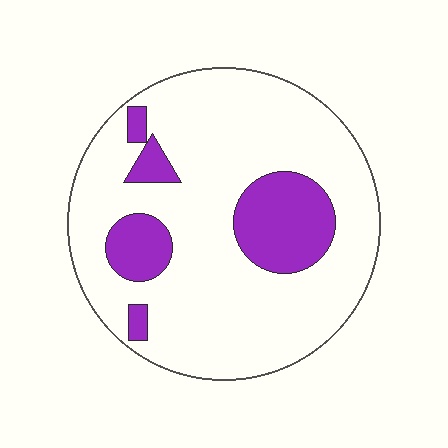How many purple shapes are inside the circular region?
5.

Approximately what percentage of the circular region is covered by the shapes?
Approximately 20%.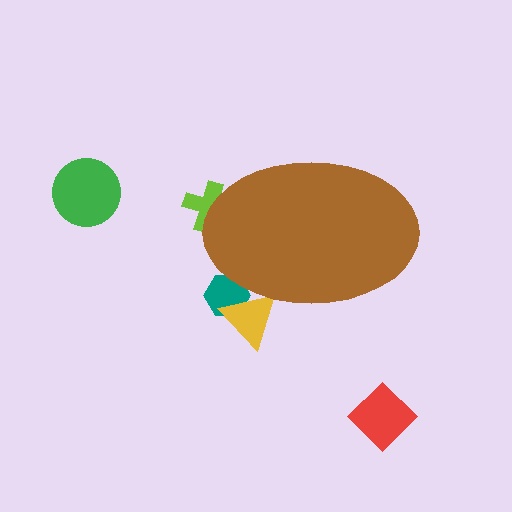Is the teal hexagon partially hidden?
Yes, the teal hexagon is partially hidden behind the brown ellipse.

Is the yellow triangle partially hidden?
Yes, the yellow triangle is partially hidden behind the brown ellipse.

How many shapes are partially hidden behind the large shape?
3 shapes are partially hidden.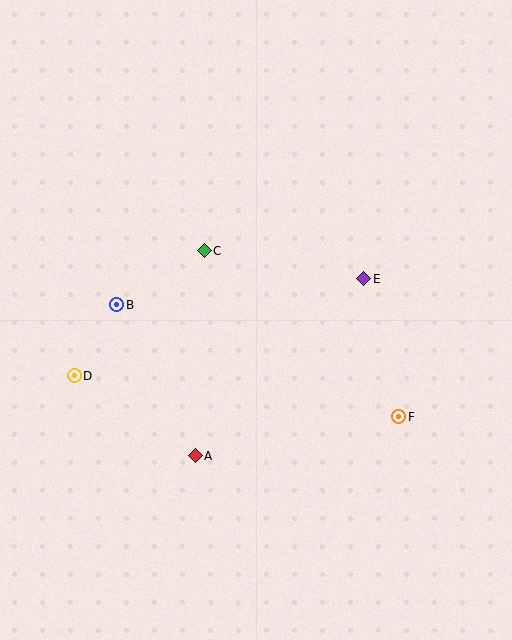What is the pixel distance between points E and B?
The distance between E and B is 249 pixels.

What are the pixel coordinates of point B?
Point B is at (116, 305).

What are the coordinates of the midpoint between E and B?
The midpoint between E and B is at (240, 292).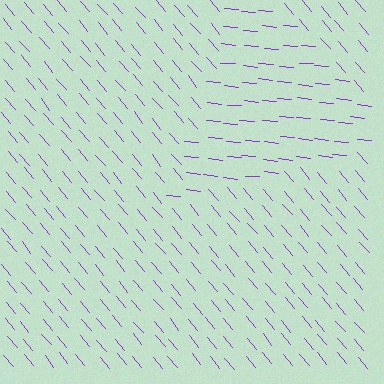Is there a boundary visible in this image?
Yes, there is a texture boundary formed by a change in line orientation.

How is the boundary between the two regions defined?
The boundary is defined purely by a change in line orientation (approximately 45 degrees difference). All lines are the same color and thickness.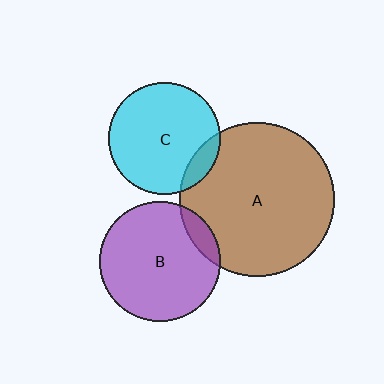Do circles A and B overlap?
Yes.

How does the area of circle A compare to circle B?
Approximately 1.6 times.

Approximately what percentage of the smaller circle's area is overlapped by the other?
Approximately 10%.